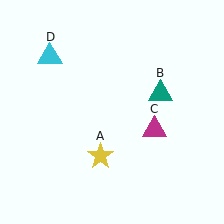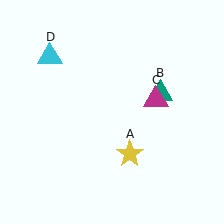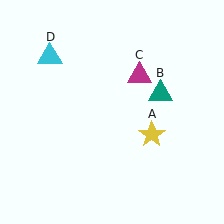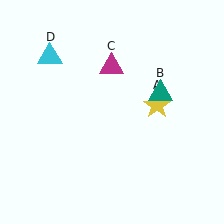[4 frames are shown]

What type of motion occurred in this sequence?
The yellow star (object A), magenta triangle (object C) rotated counterclockwise around the center of the scene.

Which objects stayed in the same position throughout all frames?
Teal triangle (object B) and cyan triangle (object D) remained stationary.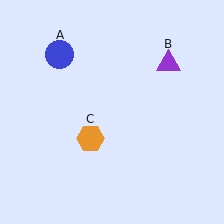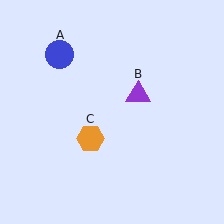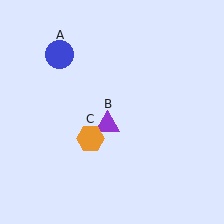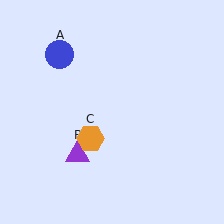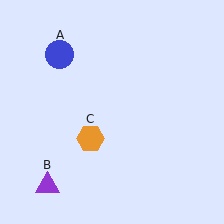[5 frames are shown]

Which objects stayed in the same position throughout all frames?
Blue circle (object A) and orange hexagon (object C) remained stationary.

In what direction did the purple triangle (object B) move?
The purple triangle (object B) moved down and to the left.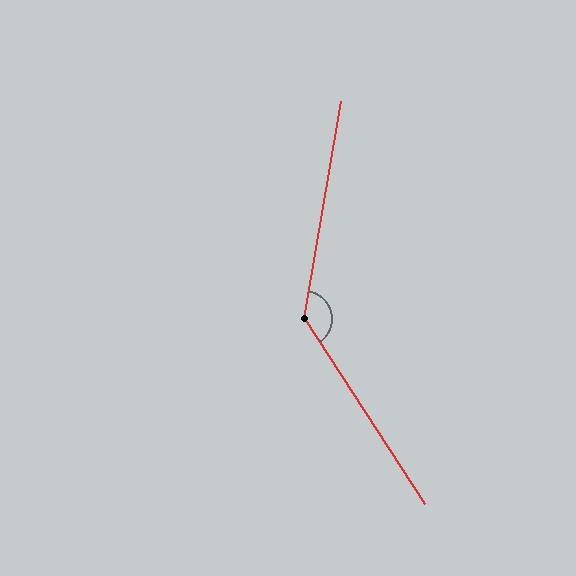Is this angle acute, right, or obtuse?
It is obtuse.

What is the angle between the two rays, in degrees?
Approximately 137 degrees.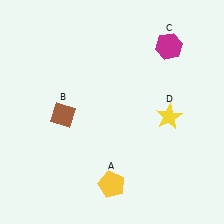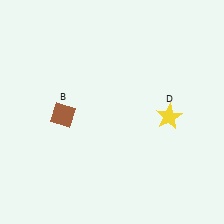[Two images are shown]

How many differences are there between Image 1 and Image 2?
There are 2 differences between the two images.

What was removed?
The yellow pentagon (A), the magenta hexagon (C) were removed in Image 2.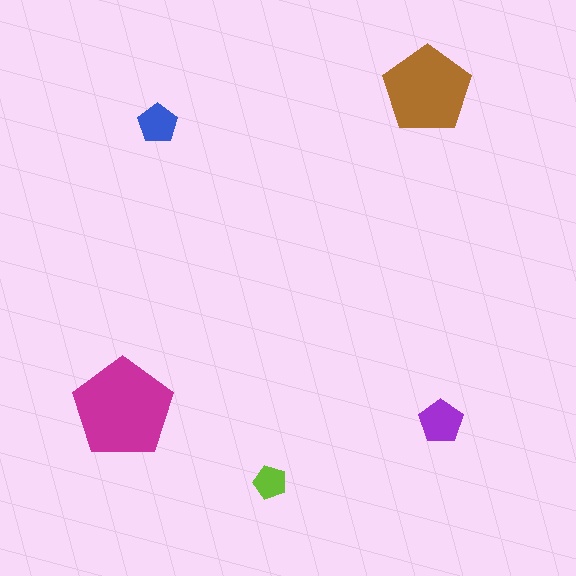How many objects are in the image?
There are 5 objects in the image.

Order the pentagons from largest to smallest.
the magenta one, the brown one, the purple one, the blue one, the lime one.